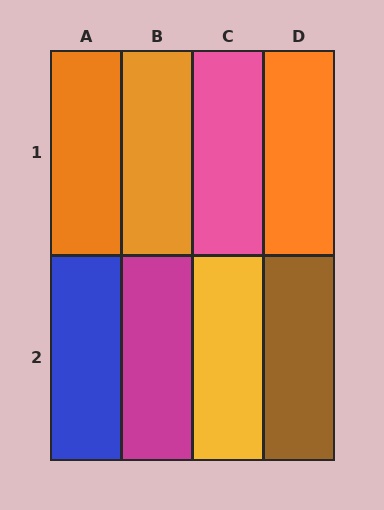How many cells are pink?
1 cell is pink.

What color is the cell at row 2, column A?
Blue.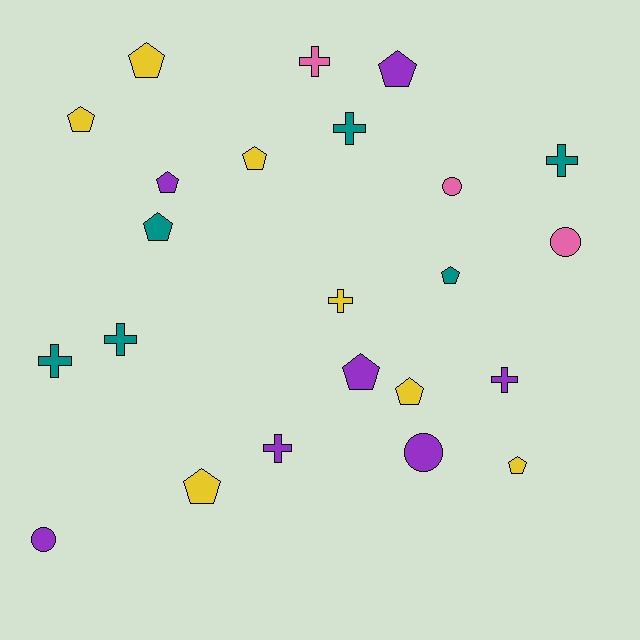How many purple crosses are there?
There are 2 purple crosses.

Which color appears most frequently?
Yellow, with 7 objects.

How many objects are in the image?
There are 23 objects.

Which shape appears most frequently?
Pentagon, with 11 objects.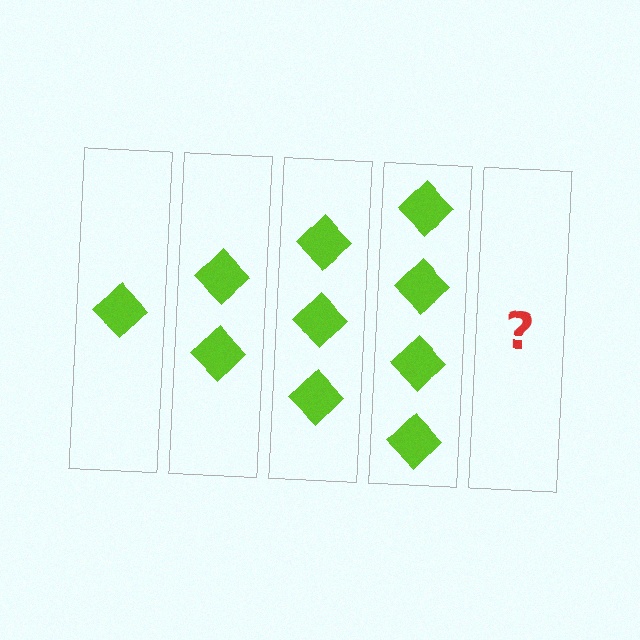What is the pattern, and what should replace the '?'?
The pattern is that each step adds one more diamond. The '?' should be 5 diamonds.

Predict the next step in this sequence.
The next step is 5 diamonds.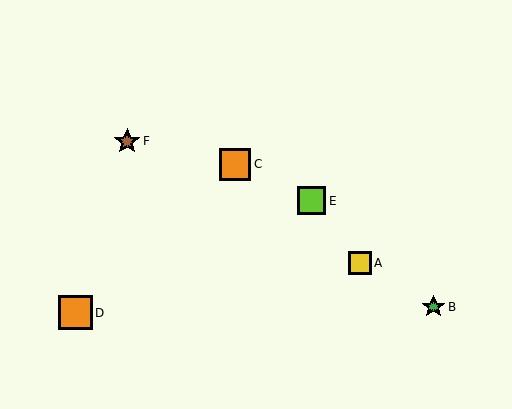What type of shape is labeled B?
Shape B is a green star.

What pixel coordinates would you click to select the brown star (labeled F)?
Click at (127, 141) to select the brown star F.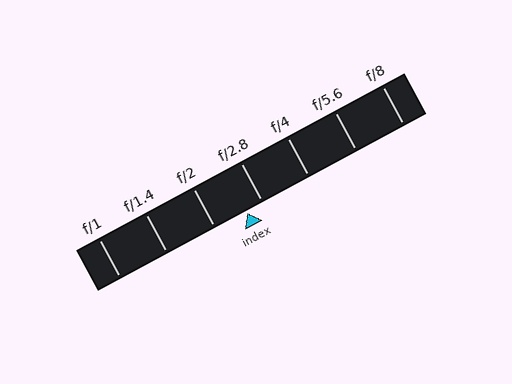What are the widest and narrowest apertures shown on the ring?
The widest aperture shown is f/1 and the narrowest is f/8.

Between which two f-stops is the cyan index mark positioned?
The index mark is between f/2 and f/2.8.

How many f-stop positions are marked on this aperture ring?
There are 7 f-stop positions marked.